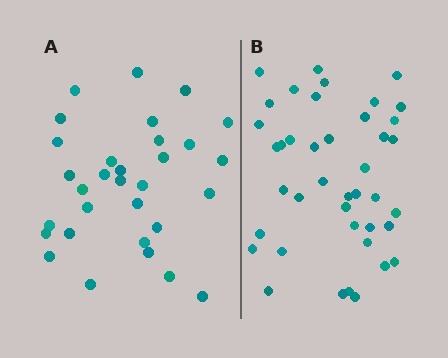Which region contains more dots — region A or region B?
Region B (the right region) has more dots.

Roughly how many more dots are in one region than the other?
Region B has roughly 10 or so more dots than region A.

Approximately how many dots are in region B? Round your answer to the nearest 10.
About 40 dots. (The exact count is 41, which rounds to 40.)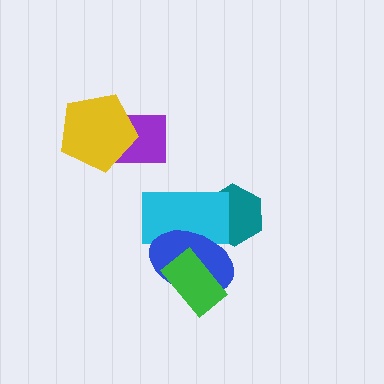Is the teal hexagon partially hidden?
Yes, it is partially covered by another shape.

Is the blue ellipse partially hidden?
Yes, it is partially covered by another shape.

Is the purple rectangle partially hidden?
Yes, it is partially covered by another shape.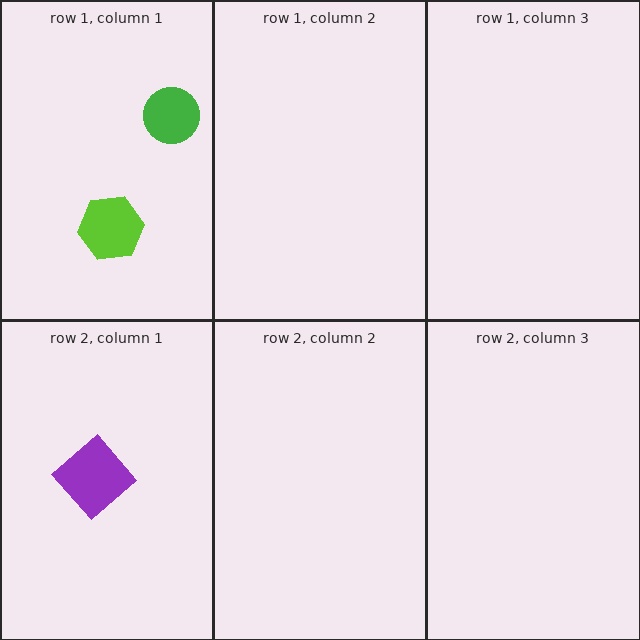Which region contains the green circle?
The row 1, column 1 region.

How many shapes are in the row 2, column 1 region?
1.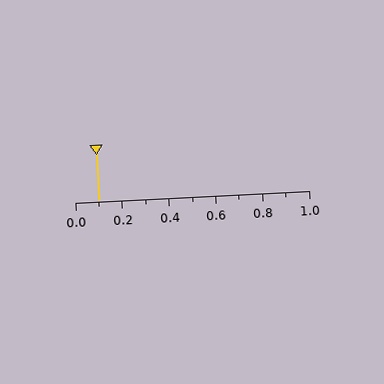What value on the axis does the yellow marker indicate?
The marker indicates approximately 0.1.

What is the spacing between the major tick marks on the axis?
The major ticks are spaced 0.2 apart.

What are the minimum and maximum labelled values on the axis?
The axis runs from 0.0 to 1.0.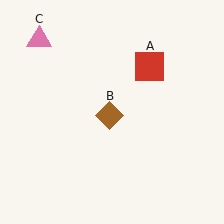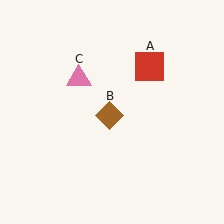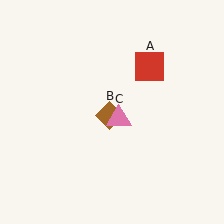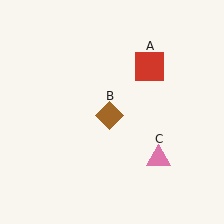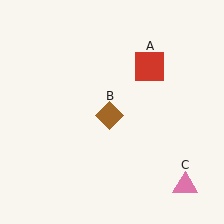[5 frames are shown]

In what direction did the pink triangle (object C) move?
The pink triangle (object C) moved down and to the right.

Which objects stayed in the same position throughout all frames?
Red square (object A) and brown diamond (object B) remained stationary.